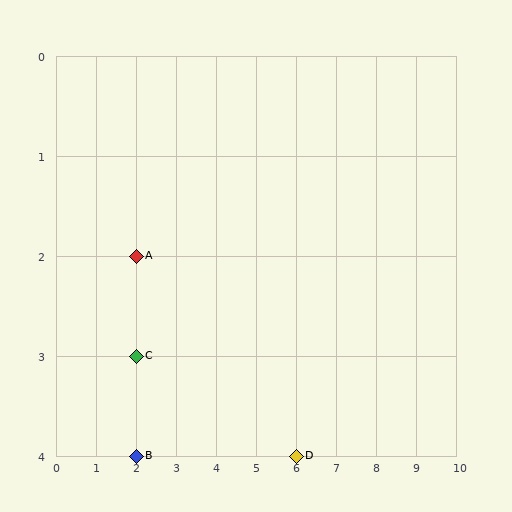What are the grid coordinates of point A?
Point A is at grid coordinates (2, 2).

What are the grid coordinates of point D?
Point D is at grid coordinates (6, 4).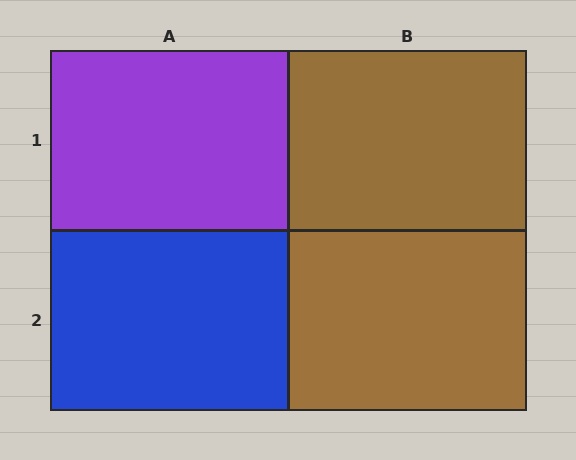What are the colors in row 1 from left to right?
Purple, brown.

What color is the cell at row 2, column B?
Brown.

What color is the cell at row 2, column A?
Blue.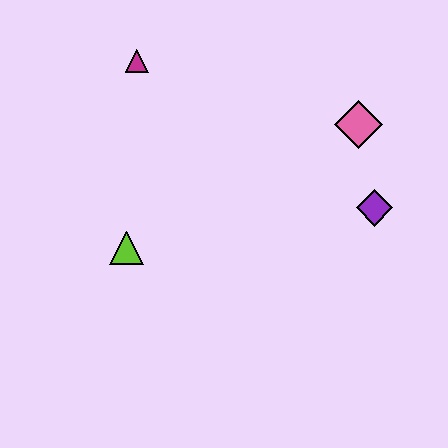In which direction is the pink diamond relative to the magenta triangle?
The pink diamond is to the right of the magenta triangle.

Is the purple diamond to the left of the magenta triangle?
No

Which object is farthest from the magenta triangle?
The purple diamond is farthest from the magenta triangle.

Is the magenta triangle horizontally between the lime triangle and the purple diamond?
Yes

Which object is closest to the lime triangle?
The magenta triangle is closest to the lime triangle.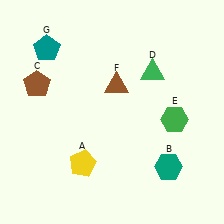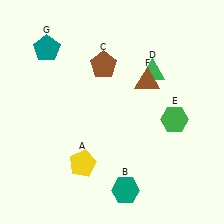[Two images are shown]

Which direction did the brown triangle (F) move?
The brown triangle (F) moved right.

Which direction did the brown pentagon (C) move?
The brown pentagon (C) moved right.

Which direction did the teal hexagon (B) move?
The teal hexagon (B) moved left.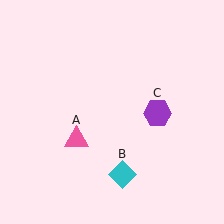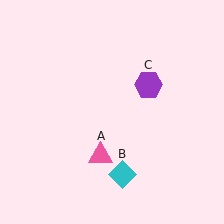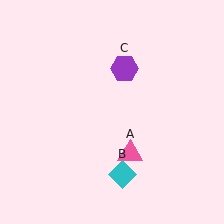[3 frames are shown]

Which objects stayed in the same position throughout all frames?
Cyan diamond (object B) remained stationary.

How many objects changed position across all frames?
2 objects changed position: pink triangle (object A), purple hexagon (object C).